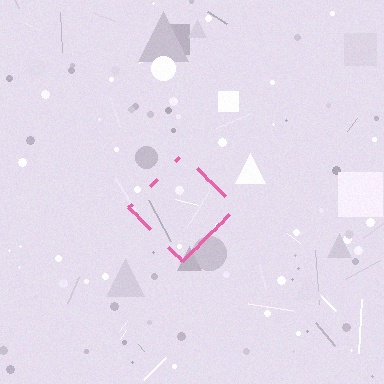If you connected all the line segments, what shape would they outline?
They would outline a diamond.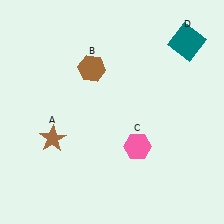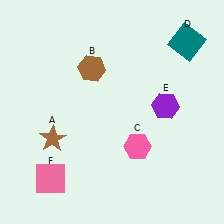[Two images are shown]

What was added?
A purple hexagon (E), a pink square (F) were added in Image 2.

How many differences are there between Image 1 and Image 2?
There are 2 differences between the two images.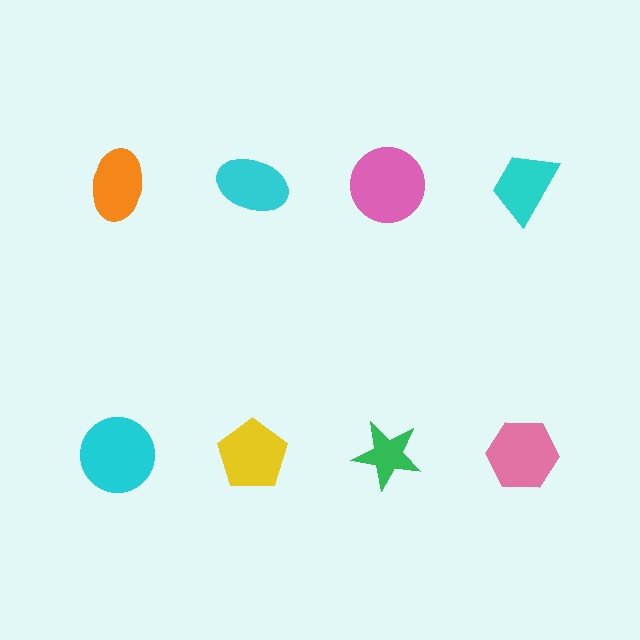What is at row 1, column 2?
A cyan ellipse.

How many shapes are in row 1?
4 shapes.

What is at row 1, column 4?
A cyan trapezoid.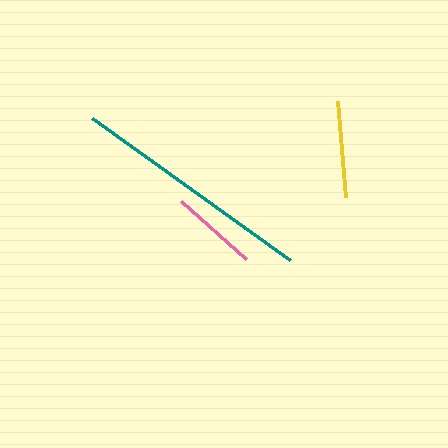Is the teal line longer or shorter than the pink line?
The teal line is longer than the pink line.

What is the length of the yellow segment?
The yellow segment is approximately 96 pixels long.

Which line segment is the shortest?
The pink line is the shortest at approximately 87 pixels.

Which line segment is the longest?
The teal line is the longest at approximately 243 pixels.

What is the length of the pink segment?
The pink segment is approximately 87 pixels long.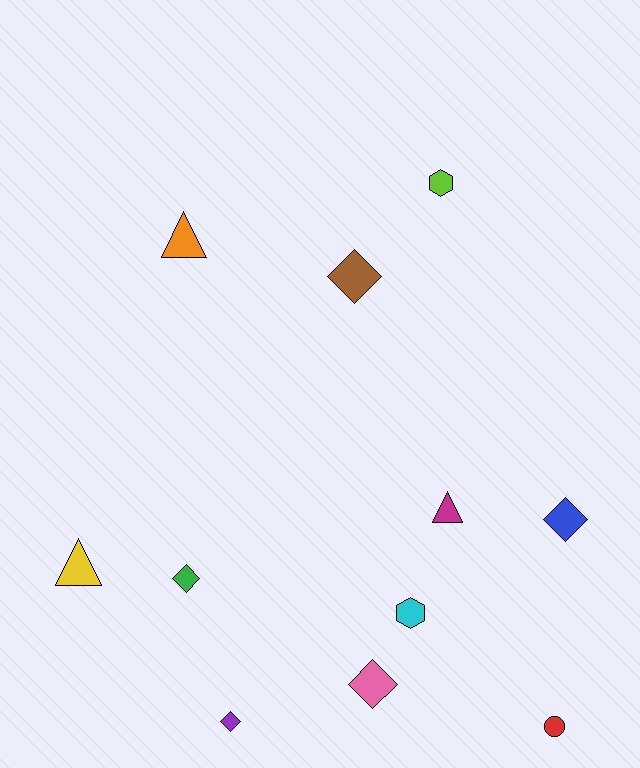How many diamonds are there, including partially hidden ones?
There are 5 diamonds.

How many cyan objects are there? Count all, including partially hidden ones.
There is 1 cyan object.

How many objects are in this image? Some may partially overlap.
There are 11 objects.